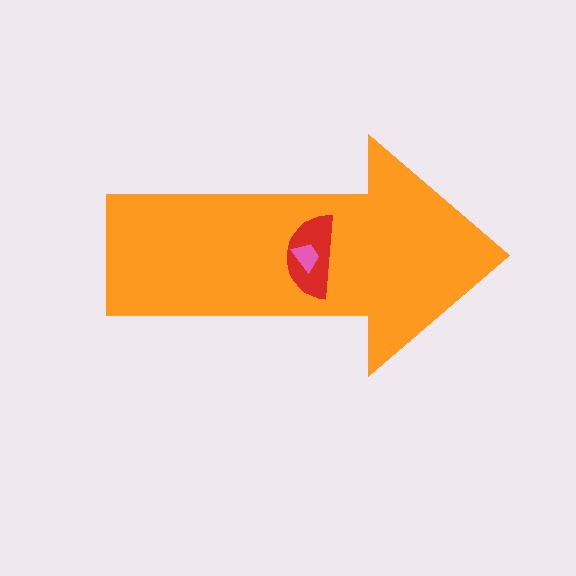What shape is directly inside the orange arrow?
The red semicircle.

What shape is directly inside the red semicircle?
The pink trapezoid.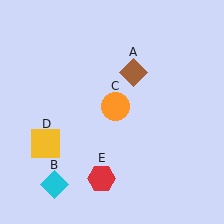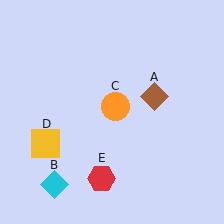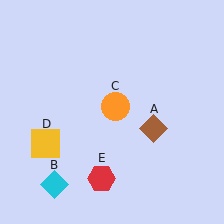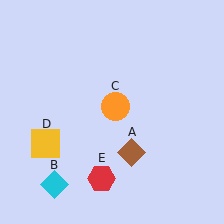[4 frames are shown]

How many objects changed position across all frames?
1 object changed position: brown diamond (object A).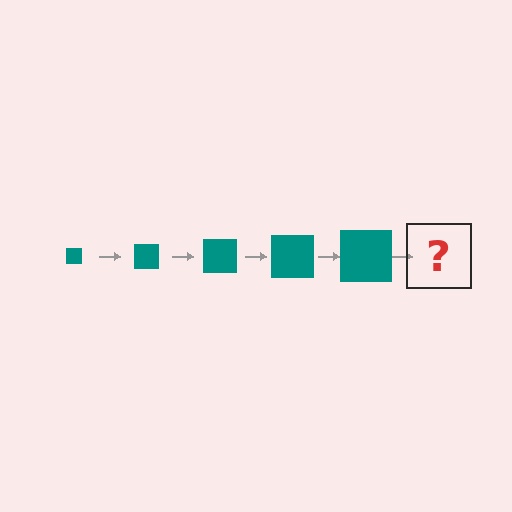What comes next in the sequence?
The next element should be a teal square, larger than the previous one.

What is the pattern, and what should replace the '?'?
The pattern is that the square gets progressively larger each step. The '?' should be a teal square, larger than the previous one.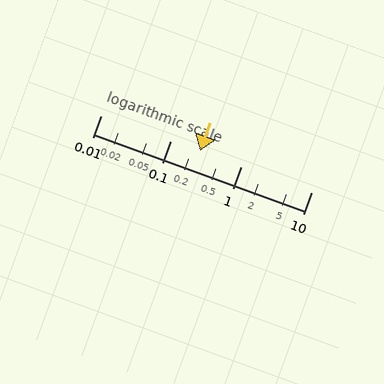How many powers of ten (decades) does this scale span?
The scale spans 3 decades, from 0.01 to 10.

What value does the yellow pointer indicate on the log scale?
The pointer indicates approximately 0.26.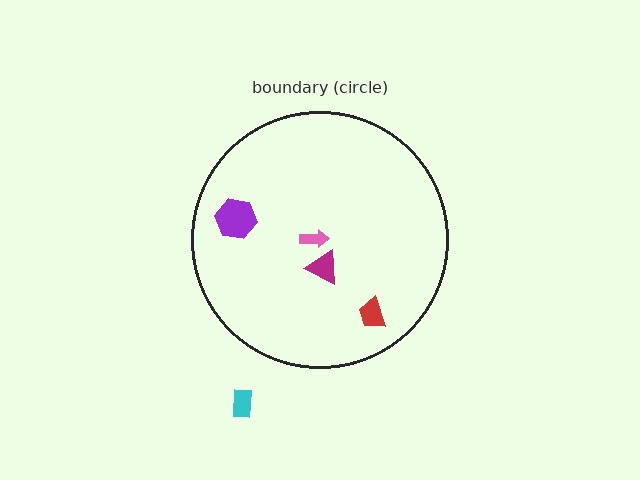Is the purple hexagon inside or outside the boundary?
Inside.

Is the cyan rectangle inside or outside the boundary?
Outside.